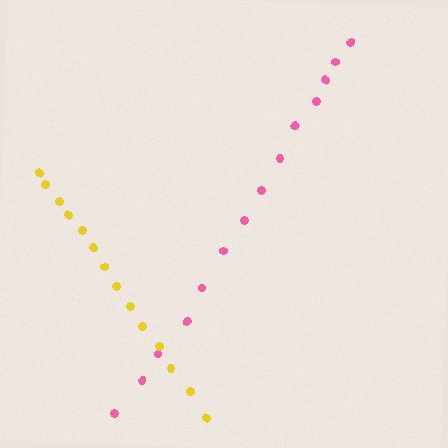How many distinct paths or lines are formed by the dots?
There are 2 distinct paths.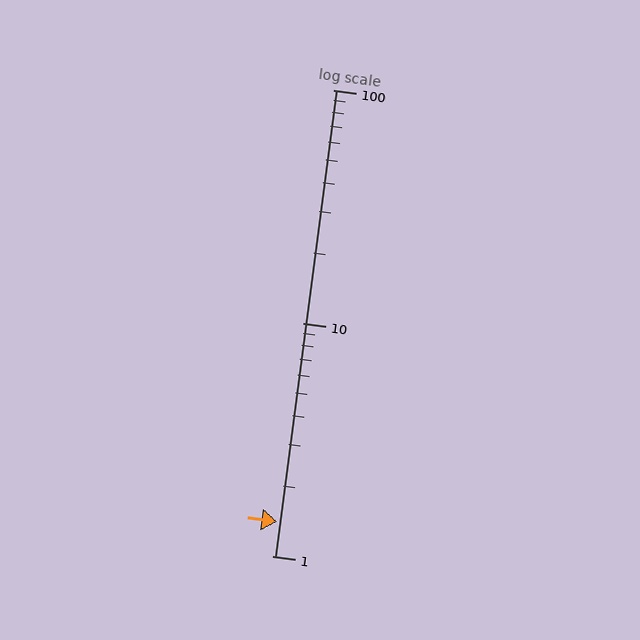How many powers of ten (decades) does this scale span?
The scale spans 2 decades, from 1 to 100.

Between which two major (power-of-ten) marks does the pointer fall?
The pointer is between 1 and 10.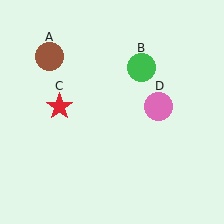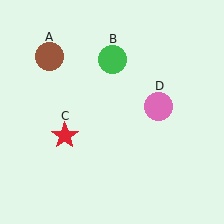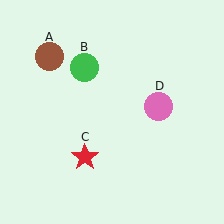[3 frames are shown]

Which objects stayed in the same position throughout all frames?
Brown circle (object A) and pink circle (object D) remained stationary.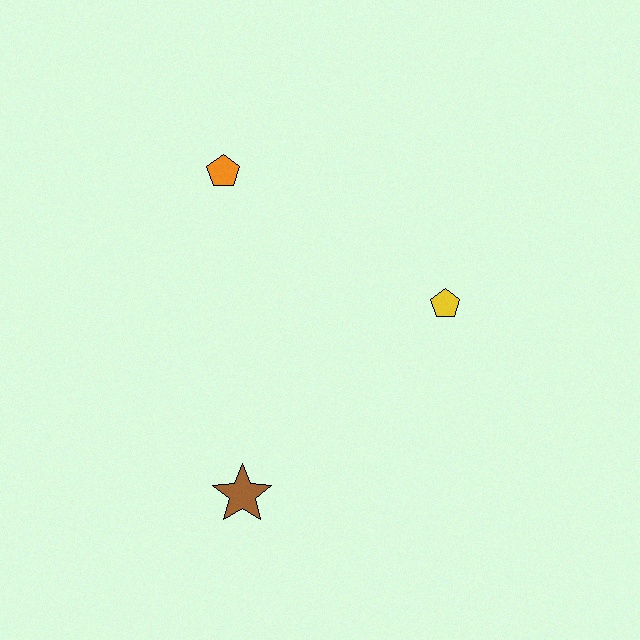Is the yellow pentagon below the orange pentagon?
Yes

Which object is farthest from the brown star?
The orange pentagon is farthest from the brown star.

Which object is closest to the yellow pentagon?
The orange pentagon is closest to the yellow pentagon.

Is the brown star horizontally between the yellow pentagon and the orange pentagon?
Yes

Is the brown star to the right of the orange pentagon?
Yes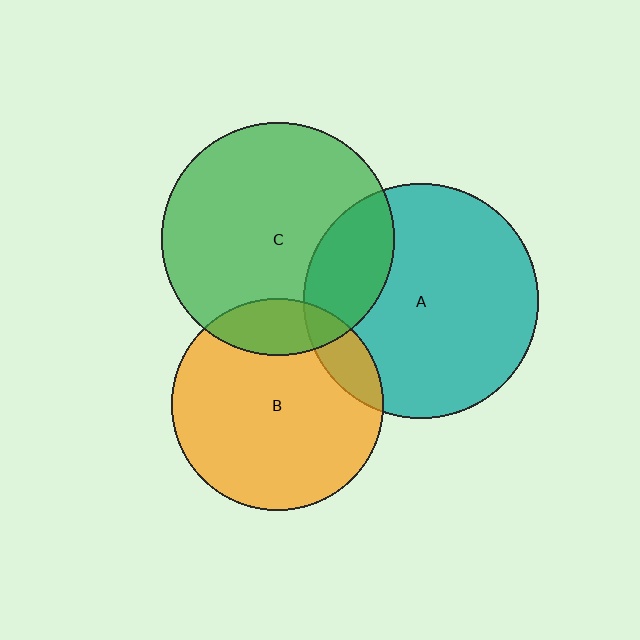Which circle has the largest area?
Circle A (teal).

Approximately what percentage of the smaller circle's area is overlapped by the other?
Approximately 10%.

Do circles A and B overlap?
Yes.